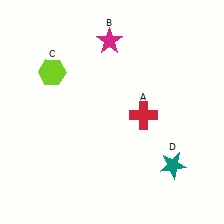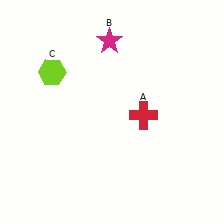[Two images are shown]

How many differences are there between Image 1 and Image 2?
There is 1 difference between the two images.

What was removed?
The teal star (D) was removed in Image 2.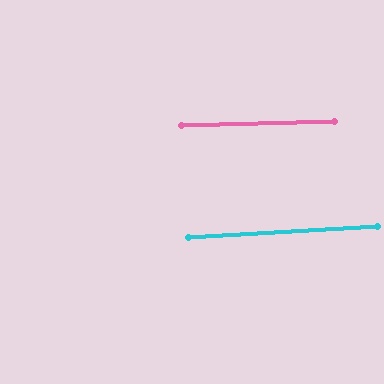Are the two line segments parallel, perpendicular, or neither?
Parallel — their directions differ by only 1.5°.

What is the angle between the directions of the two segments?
Approximately 1 degree.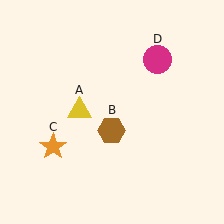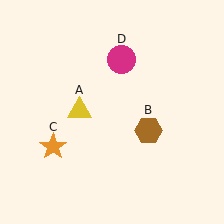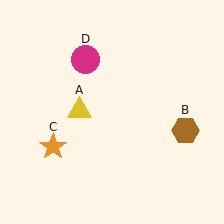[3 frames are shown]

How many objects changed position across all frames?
2 objects changed position: brown hexagon (object B), magenta circle (object D).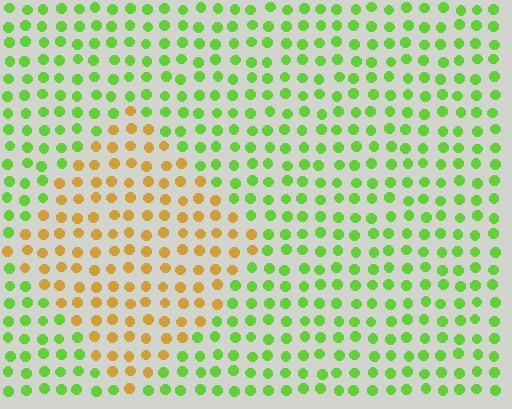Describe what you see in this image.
The image is filled with small lime elements in a uniform arrangement. A diamond-shaped region is visible where the elements are tinted to a slightly different hue, forming a subtle color boundary.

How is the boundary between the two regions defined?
The boundary is defined purely by a slight shift in hue (about 63 degrees). Spacing, size, and orientation are identical on both sides.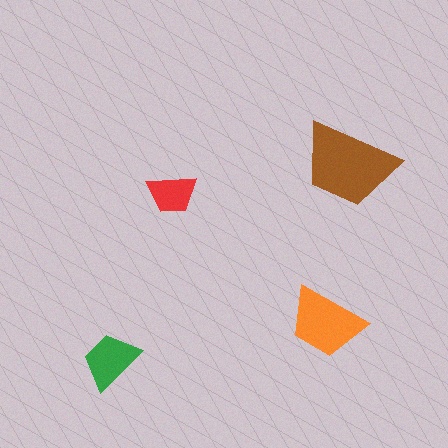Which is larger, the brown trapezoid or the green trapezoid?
The brown one.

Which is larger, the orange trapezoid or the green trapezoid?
The orange one.